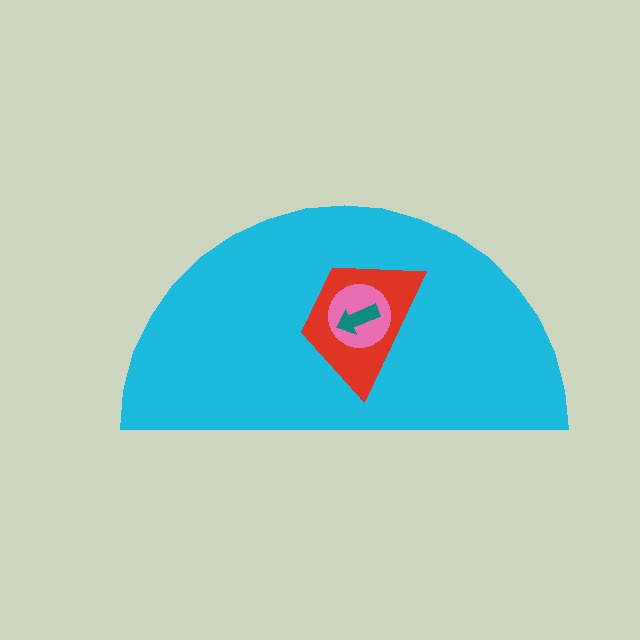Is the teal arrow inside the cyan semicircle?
Yes.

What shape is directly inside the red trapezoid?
The pink circle.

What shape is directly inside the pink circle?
The teal arrow.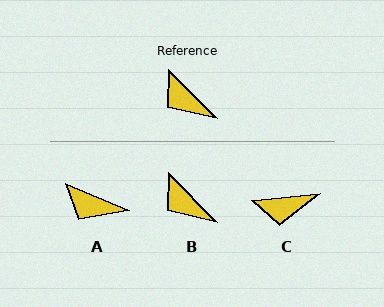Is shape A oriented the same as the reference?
No, it is off by about 22 degrees.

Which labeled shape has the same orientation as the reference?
B.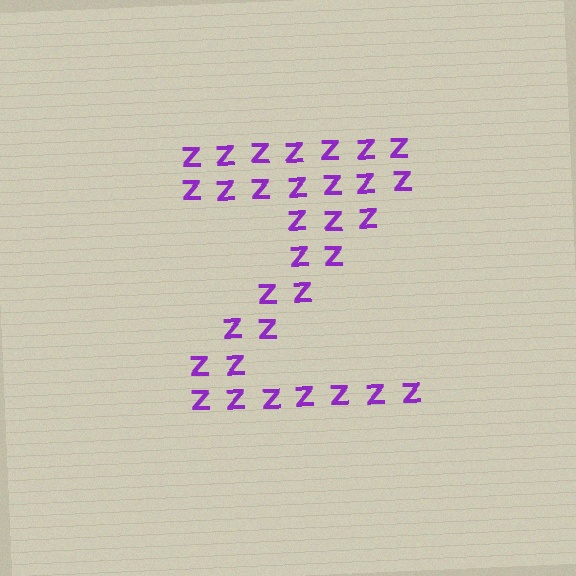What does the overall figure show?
The overall figure shows the letter Z.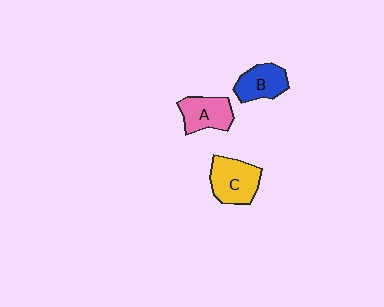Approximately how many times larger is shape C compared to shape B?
Approximately 1.3 times.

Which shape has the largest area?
Shape C (yellow).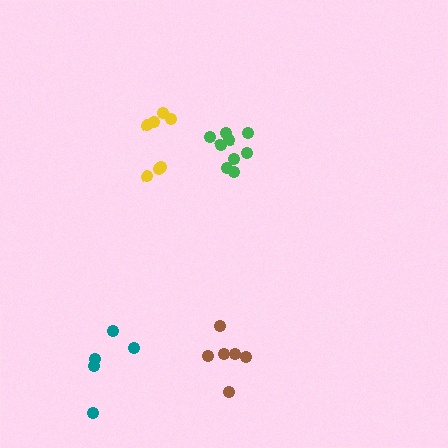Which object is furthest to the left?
The teal cluster is leftmost.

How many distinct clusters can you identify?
There are 4 distinct clusters.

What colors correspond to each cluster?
The clusters are colored: green, brown, yellow, teal.